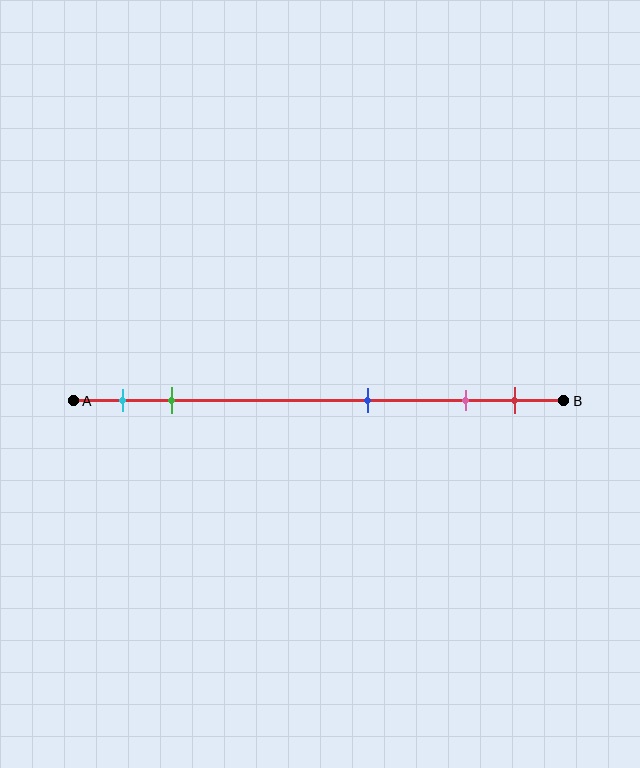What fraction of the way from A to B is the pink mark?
The pink mark is approximately 80% (0.8) of the way from A to B.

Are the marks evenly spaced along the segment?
No, the marks are not evenly spaced.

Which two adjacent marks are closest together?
The pink and red marks are the closest adjacent pair.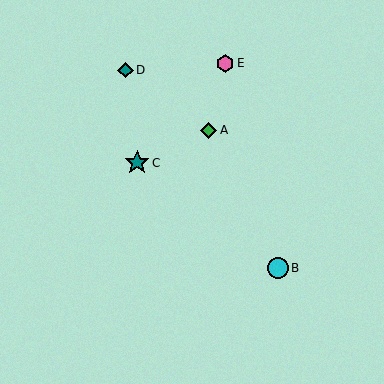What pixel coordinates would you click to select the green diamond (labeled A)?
Click at (209, 130) to select the green diamond A.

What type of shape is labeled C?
Shape C is a teal star.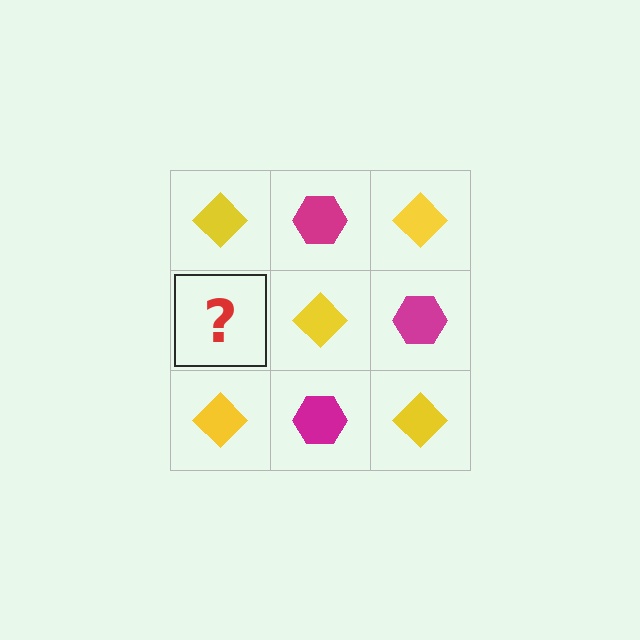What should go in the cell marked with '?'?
The missing cell should contain a magenta hexagon.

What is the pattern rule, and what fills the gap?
The rule is that it alternates yellow diamond and magenta hexagon in a checkerboard pattern. The gap should be filled with a magenta hexagon.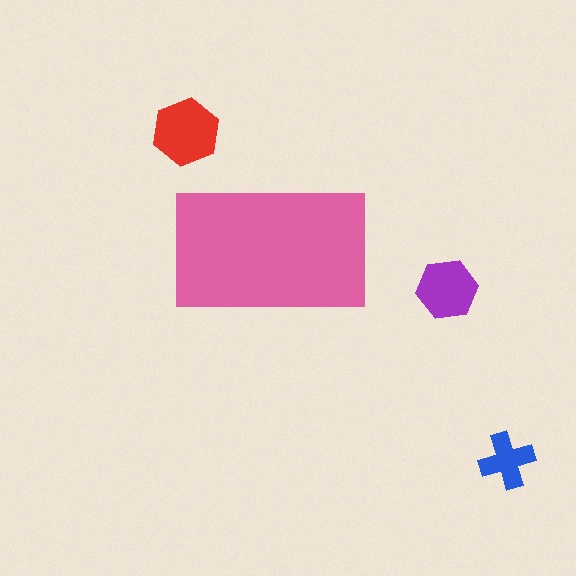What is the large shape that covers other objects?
A pink rectangle.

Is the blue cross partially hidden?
No, the blue cross is fully visible.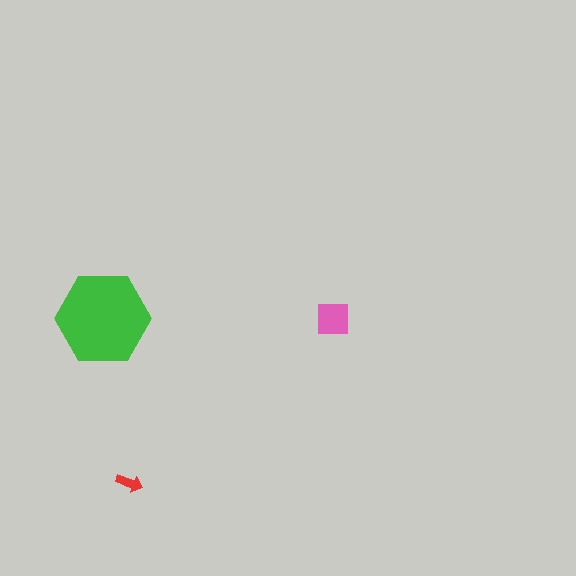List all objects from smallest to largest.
The red arrow, the pink square, the green hexagon.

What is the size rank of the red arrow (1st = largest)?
3rd.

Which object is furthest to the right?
The pink square is rightmost.